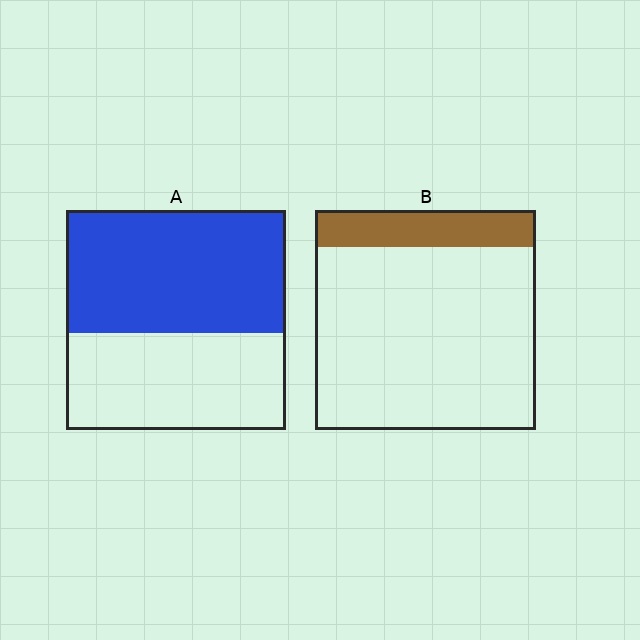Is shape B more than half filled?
No.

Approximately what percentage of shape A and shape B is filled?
A is approximately 55% and B is approximately 15%.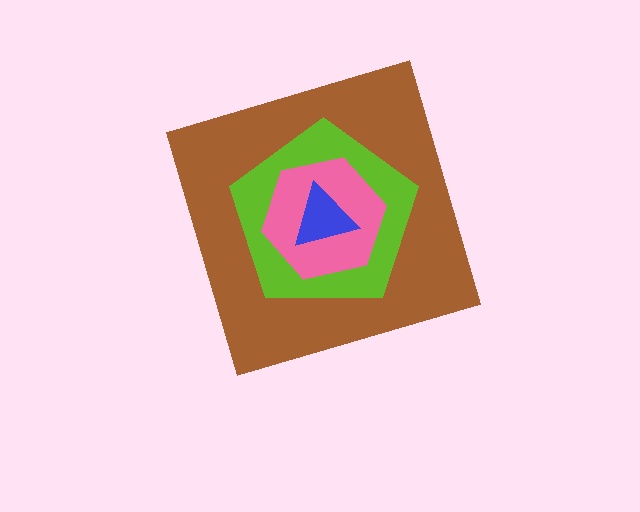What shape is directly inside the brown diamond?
The lime pentagon.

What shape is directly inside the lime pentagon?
The pink hexagon.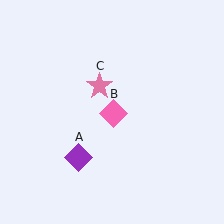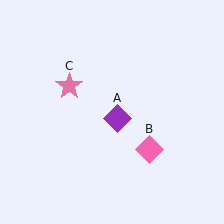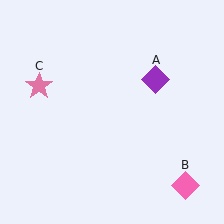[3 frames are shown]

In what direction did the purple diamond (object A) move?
The purple diamond (object A) moved up and to the right.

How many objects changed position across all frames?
3 objects changed position: purple diamond (object A), pink diamond (object B), pink star (object C).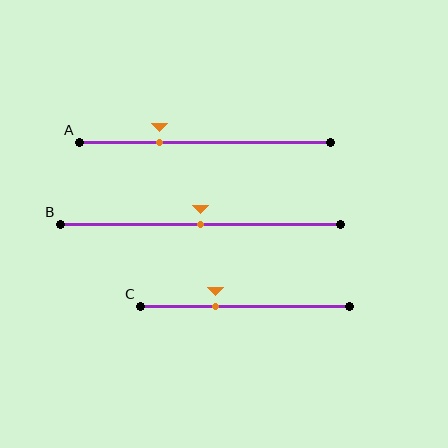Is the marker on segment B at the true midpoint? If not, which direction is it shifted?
Yes, the marker on segment B is at the true midpoint.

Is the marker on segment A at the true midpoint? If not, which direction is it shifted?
No, the marker on segment A is shifted to the left by about 18% of the segment length.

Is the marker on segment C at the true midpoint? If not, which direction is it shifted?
No, the marker on segment C is shifted to the left by about 14% of the segment length.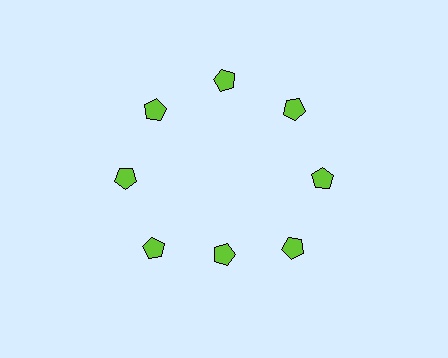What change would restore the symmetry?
The symmetry would be restored by moving it outward, back onto the ring so that all 8 pentagons sit at equal angles and equal distance from the center.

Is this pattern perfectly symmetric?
No. The 8 lime pentagons are arranged in a ring, but one element near the 6 o'clock position is pulled inward toward the center, breaking the 8-fold rotational symmetry.